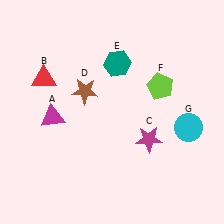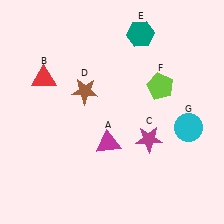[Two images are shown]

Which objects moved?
The objects that moved are: the magenta triangle (A), the teal hexagon (E).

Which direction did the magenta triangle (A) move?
The magenta triangle (A) moved right.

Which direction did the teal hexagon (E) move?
The teal hexagon (E) moved up.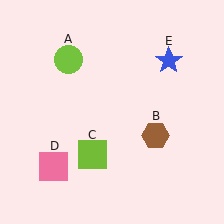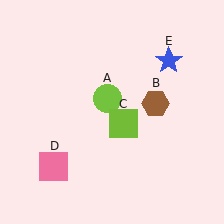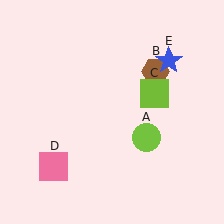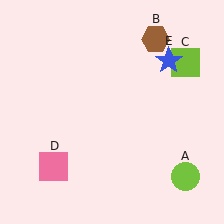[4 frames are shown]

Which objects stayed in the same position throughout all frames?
Pink square (object D) and blue star (object E) remained stationary.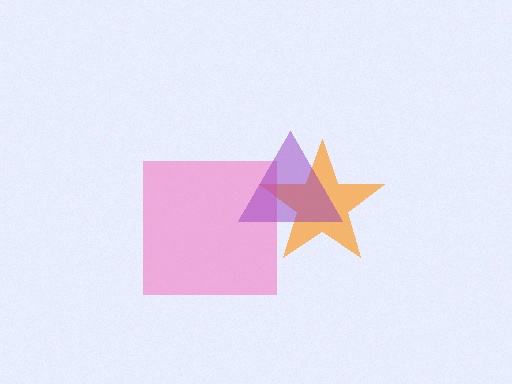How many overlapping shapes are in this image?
There are 3 overlapping shapes in the image.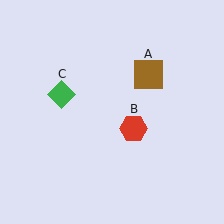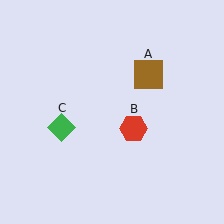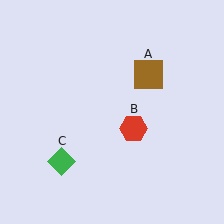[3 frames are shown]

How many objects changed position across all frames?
1 object changed position: green diamond (object C).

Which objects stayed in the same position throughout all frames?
Brown square (object A) and red hexagon (object B) remained stationary.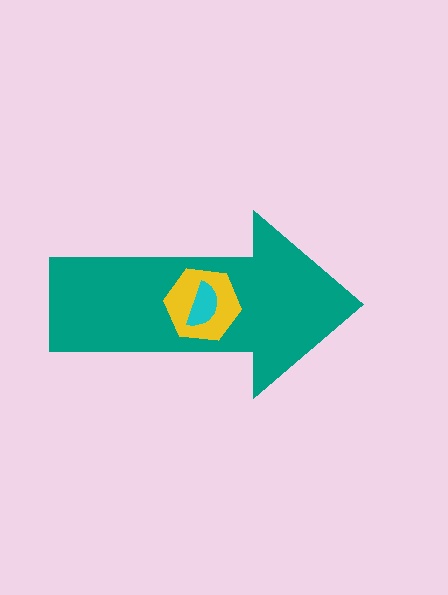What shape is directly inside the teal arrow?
The yellow hexagon.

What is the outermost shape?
The teal arrow.